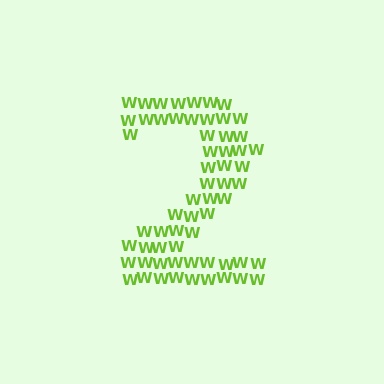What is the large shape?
The large shape is the digit 2.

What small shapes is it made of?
It is made of small letter W's.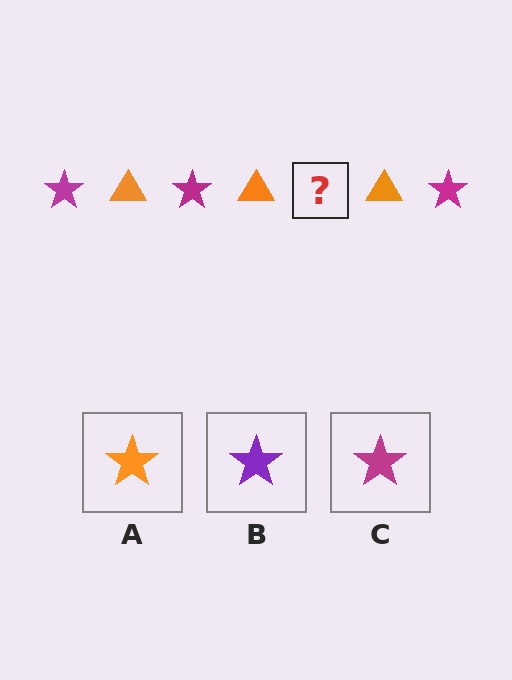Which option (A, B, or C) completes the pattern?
C.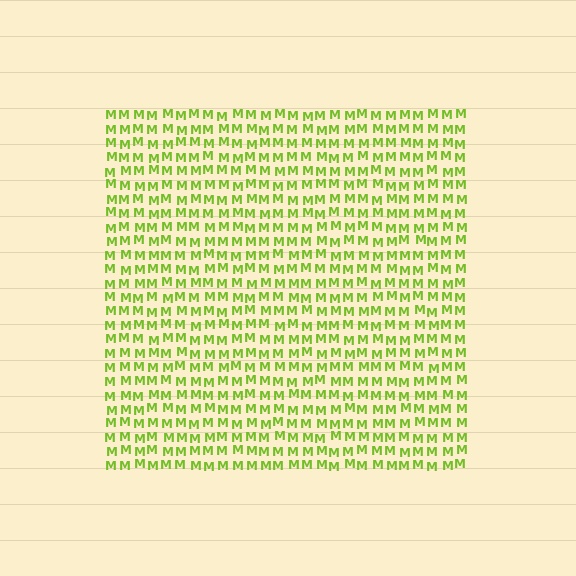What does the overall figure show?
The overall figure shows a square.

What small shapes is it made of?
It is made of small letter M's.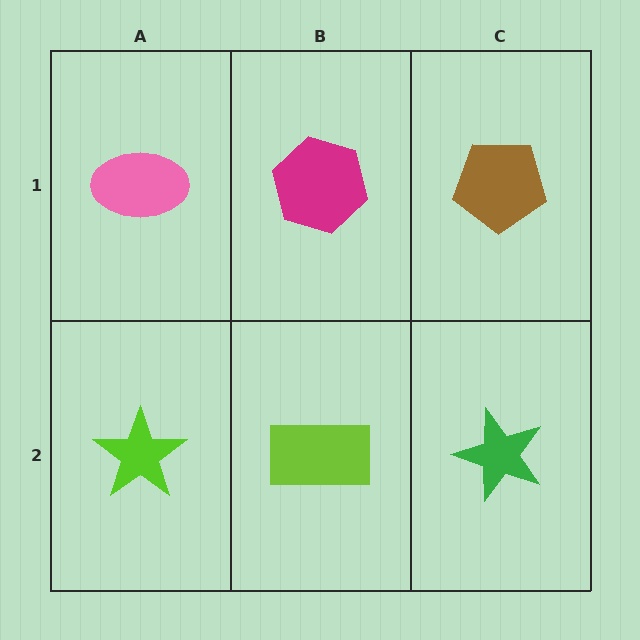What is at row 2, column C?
A green star.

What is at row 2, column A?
A lime star.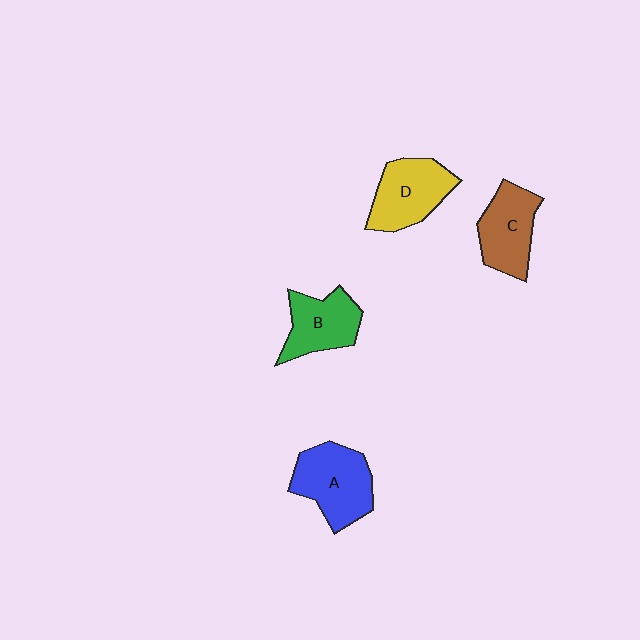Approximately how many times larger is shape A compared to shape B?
Approximately 1.2 times.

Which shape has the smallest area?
Shape B (green).